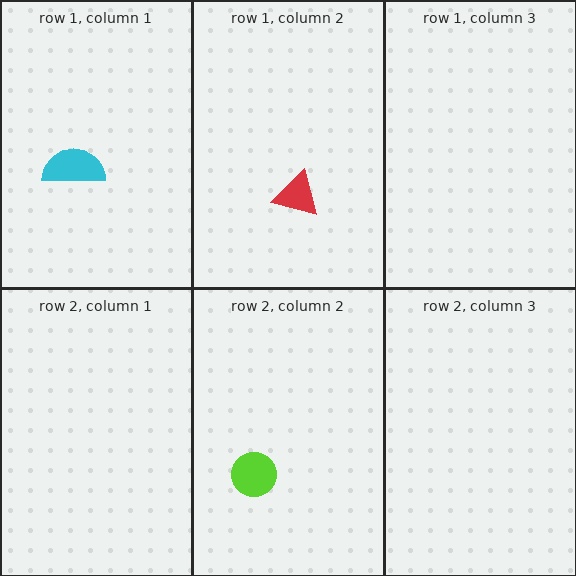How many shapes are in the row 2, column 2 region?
1.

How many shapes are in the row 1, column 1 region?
1.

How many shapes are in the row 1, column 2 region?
1.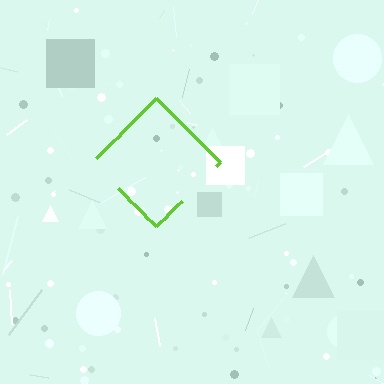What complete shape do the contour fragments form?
The contour fragments form a diamond.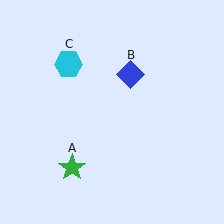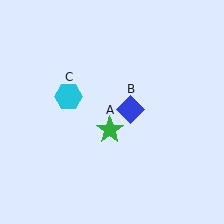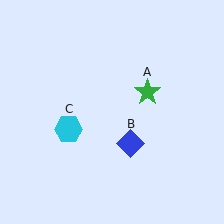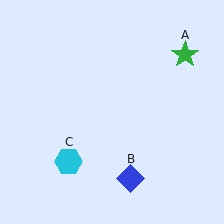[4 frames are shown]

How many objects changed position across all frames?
3 objects changed position: green star (object A), blue diamond (object B), cyan hexagon (object C).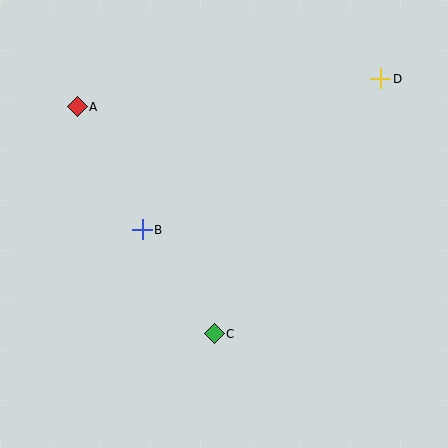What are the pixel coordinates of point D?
Point D is at (381, 79).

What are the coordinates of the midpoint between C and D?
The midpoint between C and D is at (297, 206).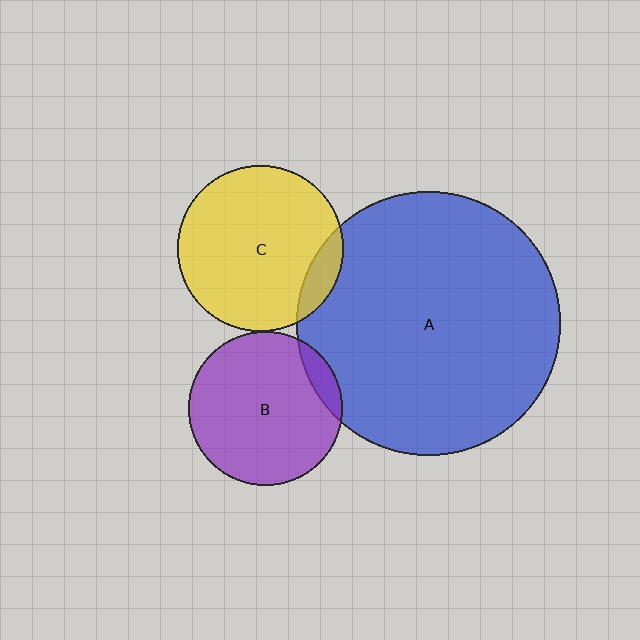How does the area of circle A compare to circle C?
Approximately 2.5 times.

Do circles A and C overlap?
Yes.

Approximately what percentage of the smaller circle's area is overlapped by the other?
Approximately 10%.